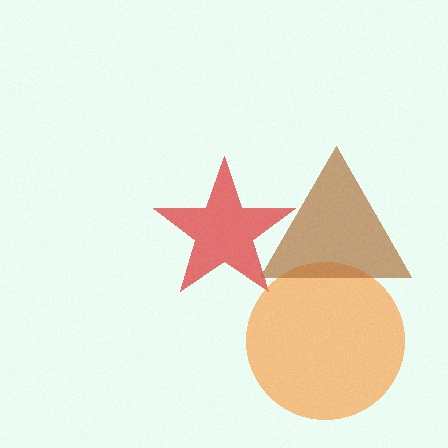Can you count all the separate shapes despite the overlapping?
Yes, there are 3 separate shapes.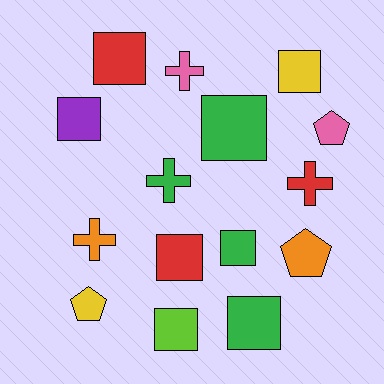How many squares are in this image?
There are 8 squares.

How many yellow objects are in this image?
There are 2 yellow objects.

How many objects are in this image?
There are 15 objects.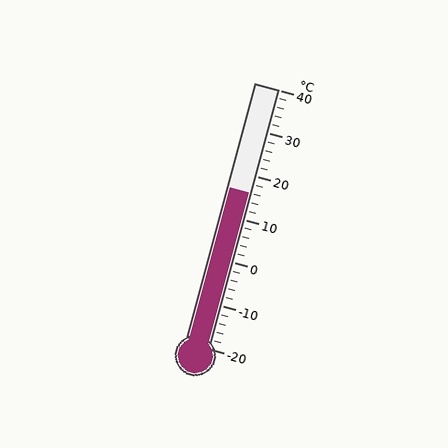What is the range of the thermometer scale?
The thermometer scale ranges from -20°C to 40°C.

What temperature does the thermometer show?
The thermometer shows approximately 16°C.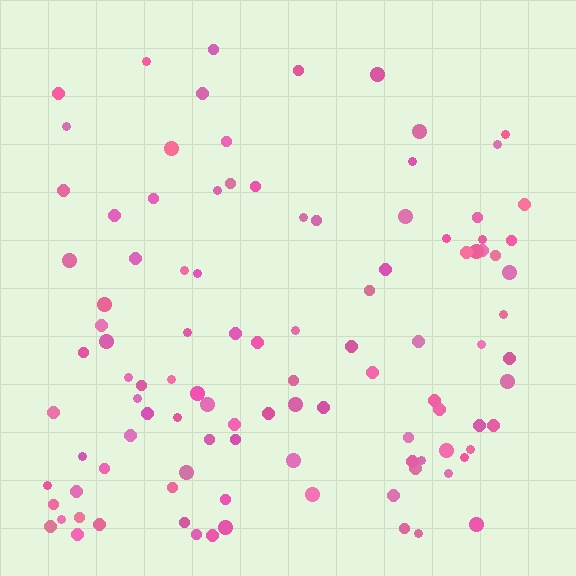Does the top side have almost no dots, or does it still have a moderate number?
Still a moderate number, just noticeably fewer than the bottom.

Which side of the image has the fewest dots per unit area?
The top.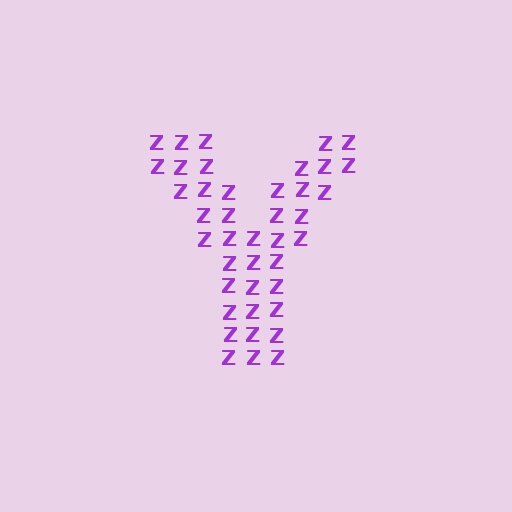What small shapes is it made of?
It is made of small letter Z's.